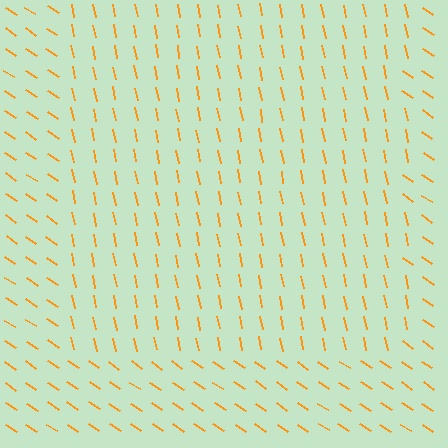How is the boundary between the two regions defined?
The boundary is defined purely by a change in line orientation (approximately 45 degrees difference). All lines are the same color and thickness.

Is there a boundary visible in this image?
Yes, there is a texture boundary formed by a change in line orientation.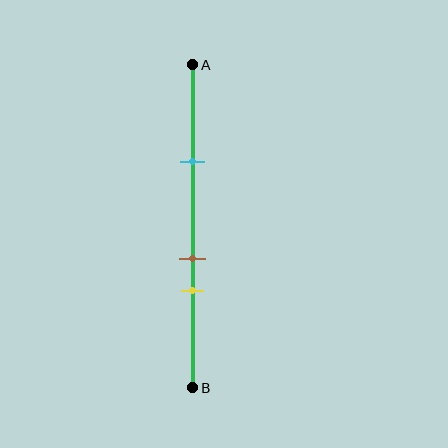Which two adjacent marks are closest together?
The brown and yellow marks are the closest adjacent pair.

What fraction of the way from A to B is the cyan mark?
The cyan mark is approximately 30% (0.3) of the way from A to B.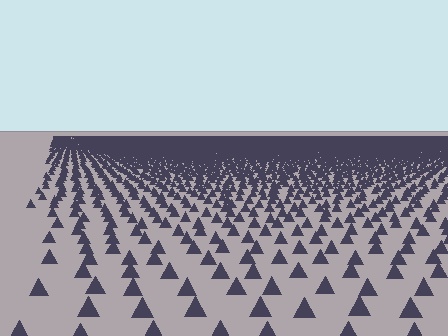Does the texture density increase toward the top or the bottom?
Density increases toward the top.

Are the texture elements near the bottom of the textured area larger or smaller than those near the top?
Larger. Near the bottom, elements are closer to the viewer and appear at a bigger on-screen size.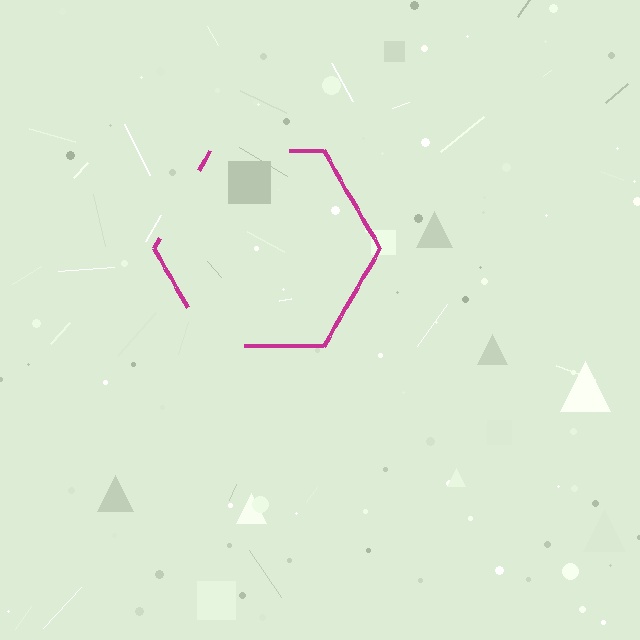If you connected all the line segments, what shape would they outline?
They would outline a hexagon.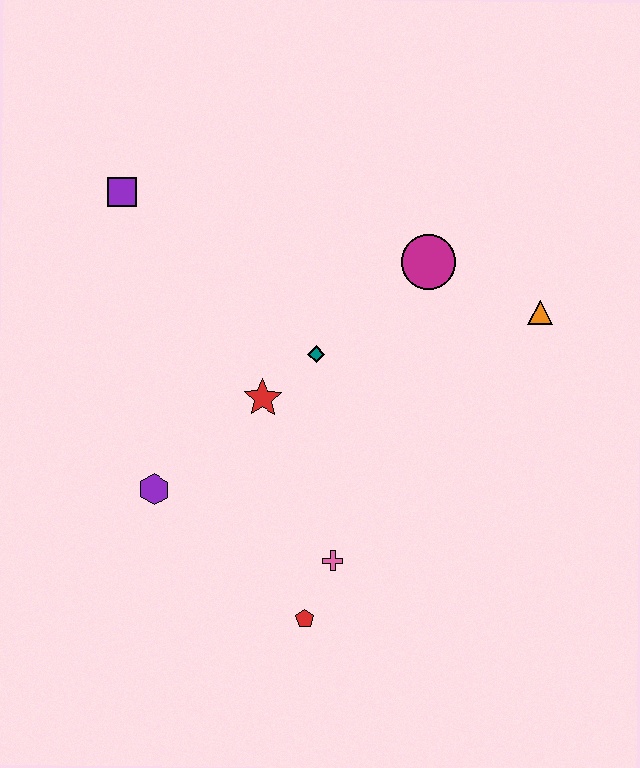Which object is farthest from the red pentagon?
The purple square is farthest from the red pentagon.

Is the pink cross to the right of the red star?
Yes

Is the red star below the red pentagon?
No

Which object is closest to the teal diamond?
The red star is closest to the teal diamond.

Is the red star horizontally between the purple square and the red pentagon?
Yes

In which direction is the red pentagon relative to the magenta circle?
The red pentagon is below the magenta circle.